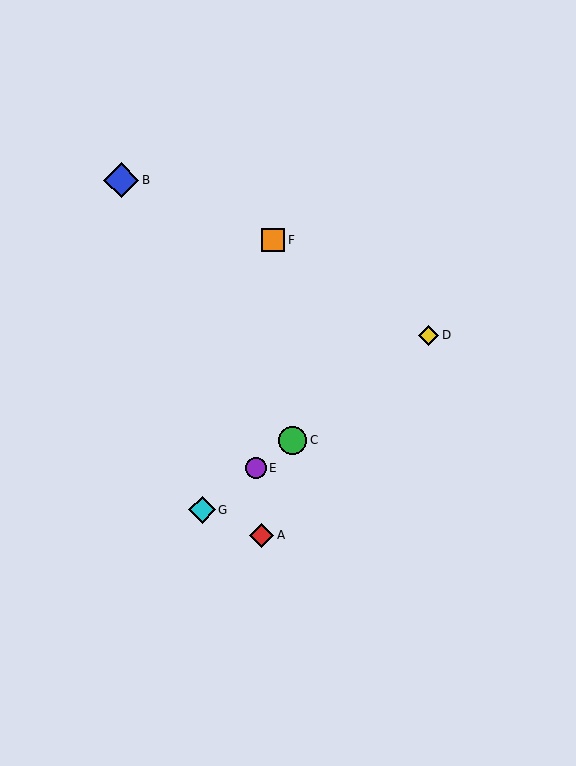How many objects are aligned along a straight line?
4 objects (C, D, E, G) are aligned along a straight line.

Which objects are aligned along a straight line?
Objects C, D, E, G are aligned along a straight line.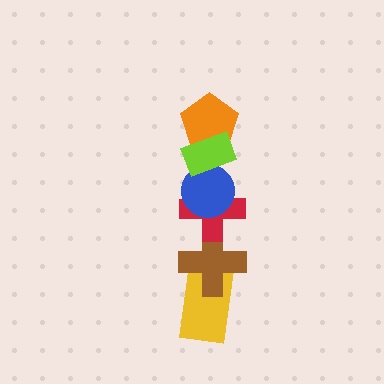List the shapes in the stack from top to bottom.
From top to bottom: the lime rectangle, the orange pentagon, the blue circle, the red cross, the brown cross, the yellow rectangle.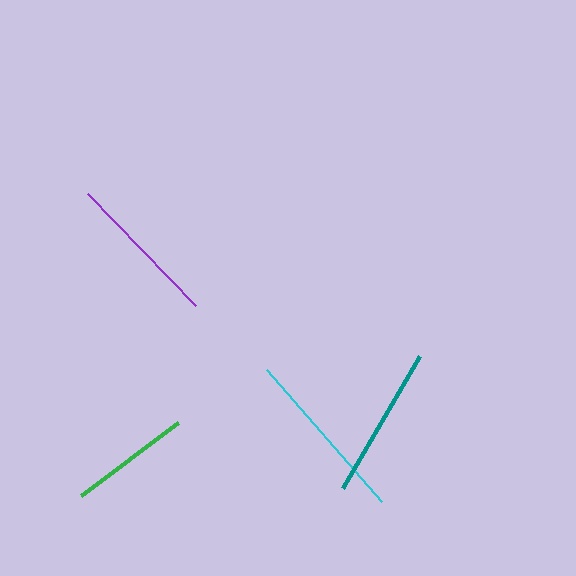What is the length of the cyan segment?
The cyan segment is approximately 175 pixels long.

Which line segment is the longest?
The cyan line is the longest at approximately 175 pixels.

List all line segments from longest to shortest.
From longest to shortest: cyan, purple, teal, green.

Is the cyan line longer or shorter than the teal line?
The cyan line is longer than the teal line.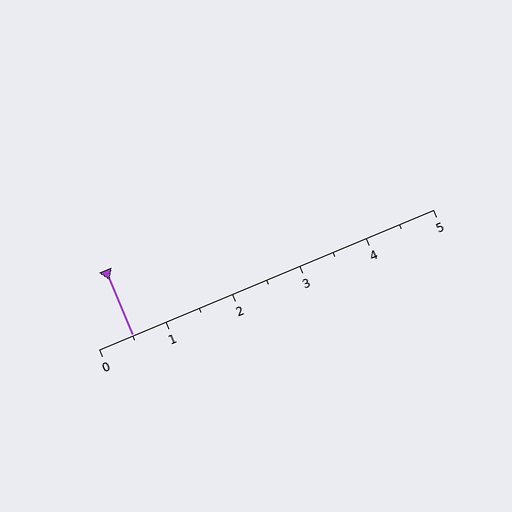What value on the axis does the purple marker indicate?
The marker indicates approximately 0.5.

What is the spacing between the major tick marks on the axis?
The major ticks are spaced 1 apart.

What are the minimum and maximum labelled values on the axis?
The axis runs from 0 to 5.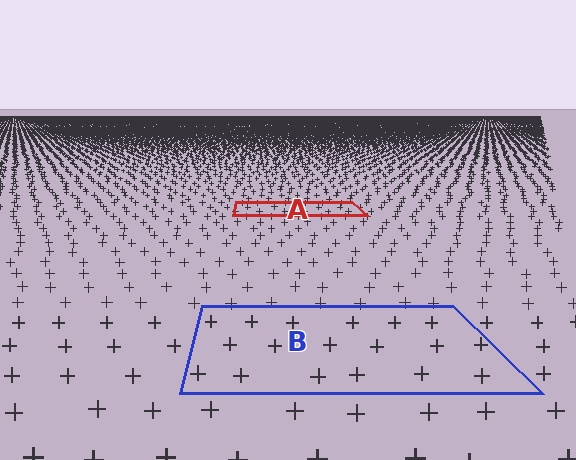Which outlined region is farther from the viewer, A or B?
Region A is farther from the viewer — the texture elements inside it appear smaller and more densely packed.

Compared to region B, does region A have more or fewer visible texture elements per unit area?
Region A has more texture elements per unit area — they are packed more densely because it is farther away.